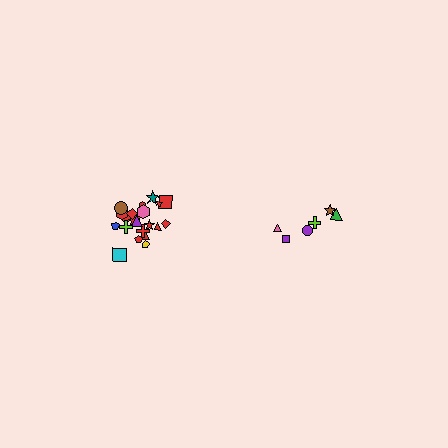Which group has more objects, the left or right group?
The left group.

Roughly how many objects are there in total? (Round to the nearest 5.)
Roughly 30 objects in total.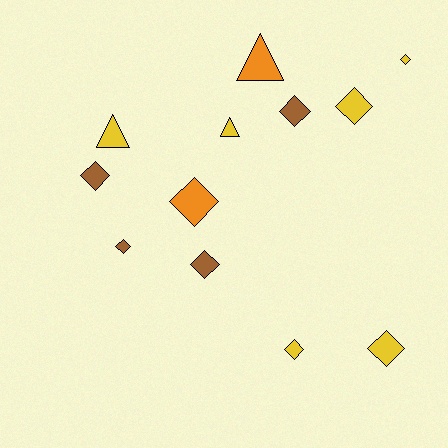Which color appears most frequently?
Yellow, with 6 objects.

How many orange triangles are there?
There is 1 orange triangle.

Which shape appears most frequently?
Diamond, with 9 objects.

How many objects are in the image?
There are 12 objects.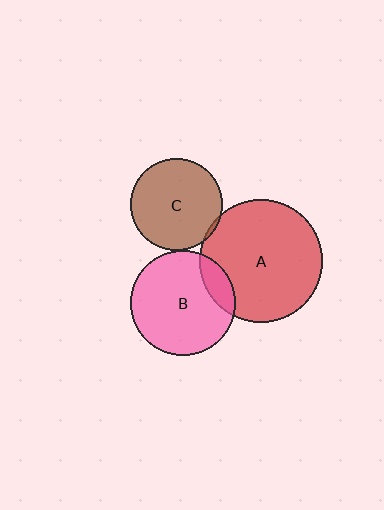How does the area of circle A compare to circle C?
Approximately 1.8 times.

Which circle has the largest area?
Circle A (red).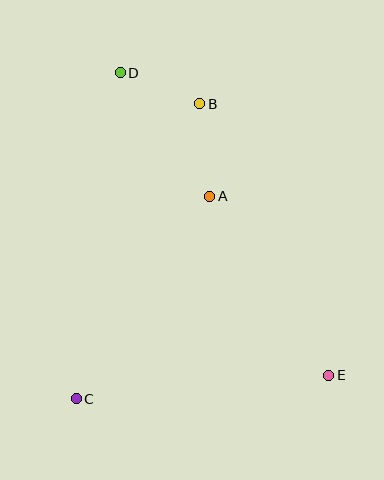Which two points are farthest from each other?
Points D and E are farthest from each other.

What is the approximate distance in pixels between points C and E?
The distance between C and E is approximately 254 pixels.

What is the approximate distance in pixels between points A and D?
The distance between A and D is approximately 152 pixels.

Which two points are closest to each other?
Points B and D are closest to each other.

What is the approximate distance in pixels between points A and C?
The distance between A and C is approximately 243 pixels.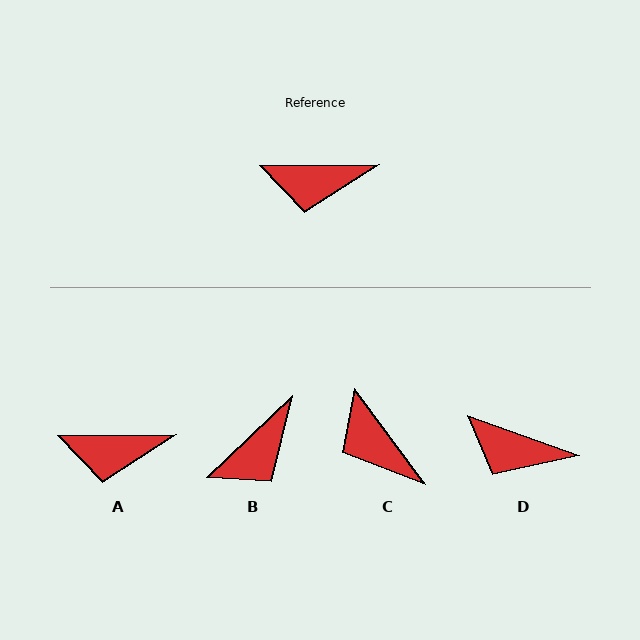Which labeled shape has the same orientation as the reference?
A.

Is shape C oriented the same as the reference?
No, it is off by about 54 degrees.